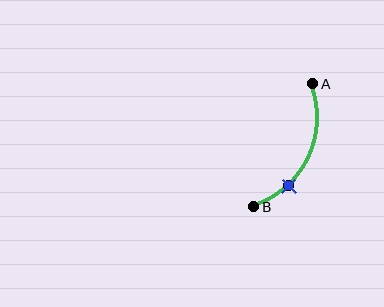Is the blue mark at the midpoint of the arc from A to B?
No. The blue mark lies on the arc but is closer to endpoint B. The arc midpoint would be at the point on the curve equidistant along the arc from both A and B.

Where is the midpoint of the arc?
The arc midpoint is the point on the curve farthest from the straight line joining A and B. It sits to the right of that line.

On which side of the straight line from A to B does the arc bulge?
The arc bulges to the right of the straight line connecting A and B.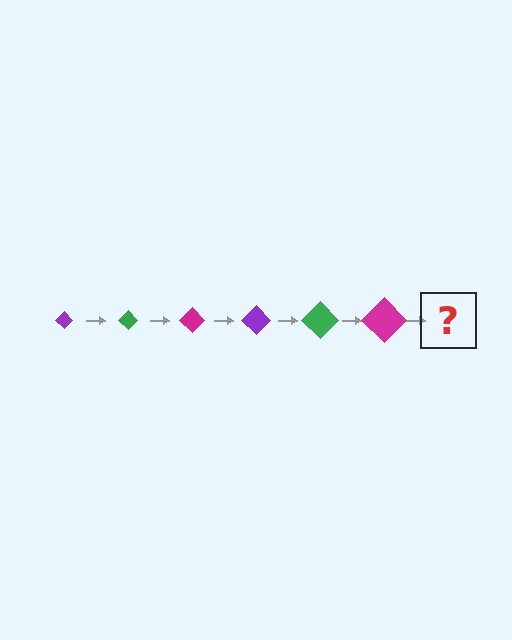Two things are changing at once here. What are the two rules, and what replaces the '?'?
The two rules are that the diamond grows larger each step and the color cycles through purple, green, and magenta. The '?' should be a purple diamond, larger than the previous one.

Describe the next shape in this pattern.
It should be a purple diamond, larger than the previous one.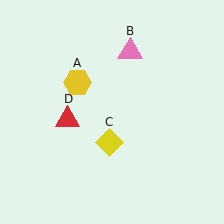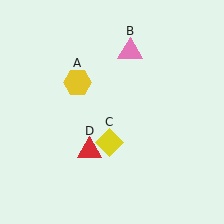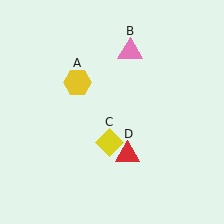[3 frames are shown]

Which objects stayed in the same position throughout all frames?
Yellow hexagon (object A) and pink triangle (object B) and yellow diamond (object C) remained stationary.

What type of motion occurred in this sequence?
The red triangle (object D) rotated counterclockwise around the center of the scene.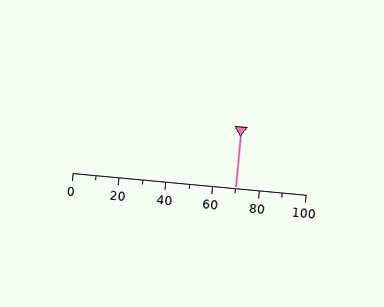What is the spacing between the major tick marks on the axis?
The major ticks are spaced 20 apart.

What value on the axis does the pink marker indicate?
The marker indicates approximately 70.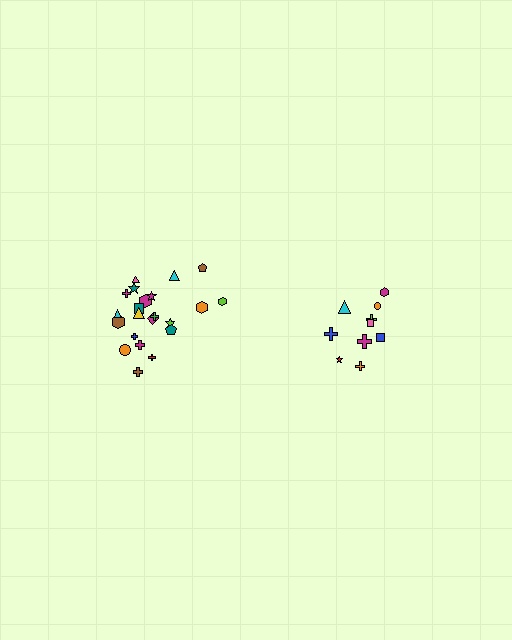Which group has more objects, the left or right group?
The left group.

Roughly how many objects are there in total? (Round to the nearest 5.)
Roughly 30 objects in total.